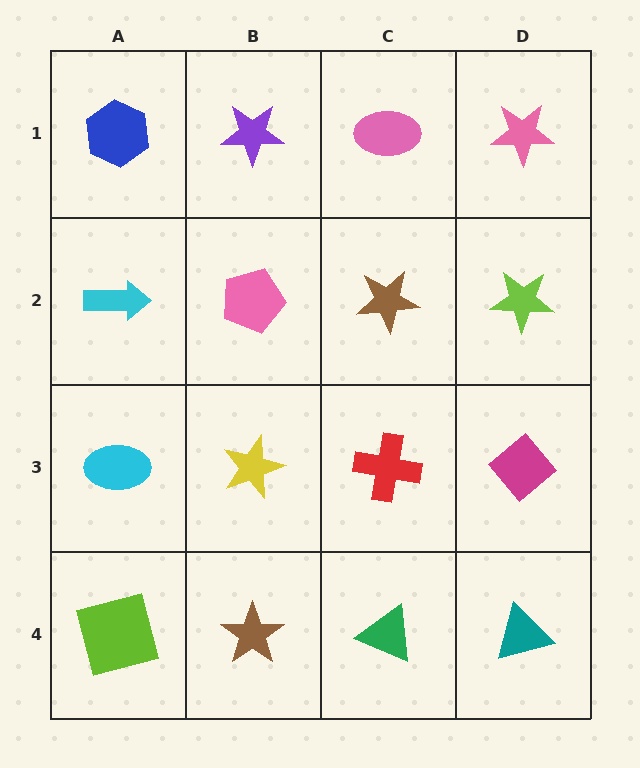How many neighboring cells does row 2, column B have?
4.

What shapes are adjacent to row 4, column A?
A cyan ellipse (row 3, column A), a brown star (row 4, column B).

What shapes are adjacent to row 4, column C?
A red cross (row 3, column C), a brown star (row 4, column B), a teal triangle (row 4, column D).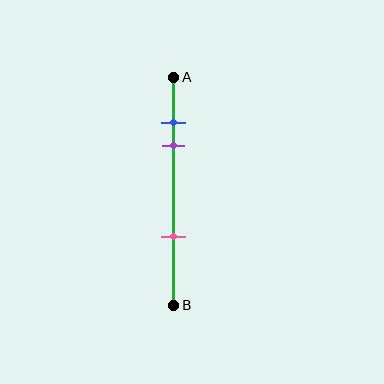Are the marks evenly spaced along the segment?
No, the marks are not evenly spaced.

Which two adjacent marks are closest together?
The blue and purple marks are the closest adjacent pair.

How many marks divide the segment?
There are 3 marks dividing the segment.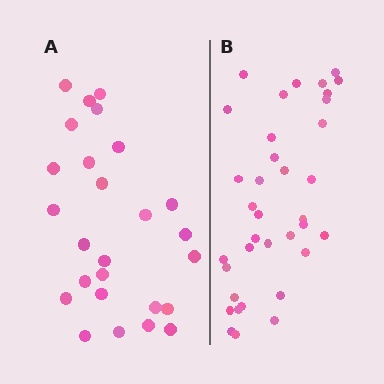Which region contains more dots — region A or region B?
Region B (the right region) has more dots.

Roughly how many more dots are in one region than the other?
Region B has roughly 10 or so more dots than region A.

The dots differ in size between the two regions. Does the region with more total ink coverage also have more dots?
No. Region A has more total ink coverage because its dots are larger, but region B actually contains more individual dots. Total area can be misleading — the number of items is what matters here.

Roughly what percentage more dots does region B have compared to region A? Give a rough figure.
About 40% more.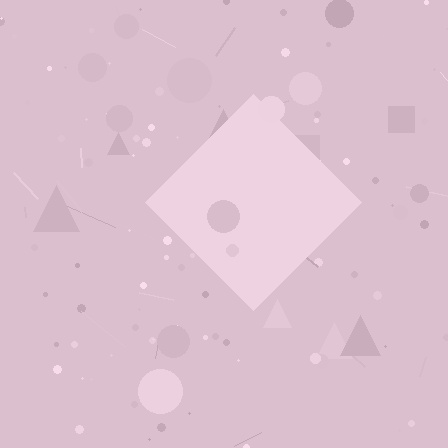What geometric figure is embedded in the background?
A diamond is embedded in the background.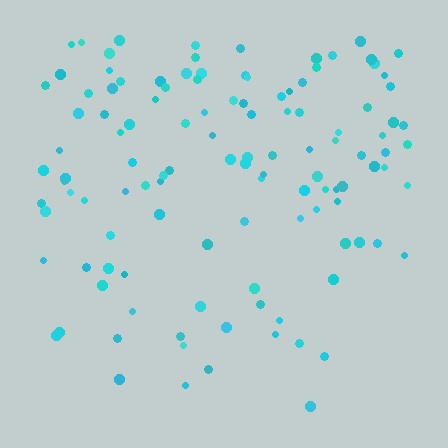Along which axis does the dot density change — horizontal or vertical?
Vertical.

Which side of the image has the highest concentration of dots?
The top.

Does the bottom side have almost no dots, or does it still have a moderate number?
Still a moderate number, just noticeably fewer than the top.